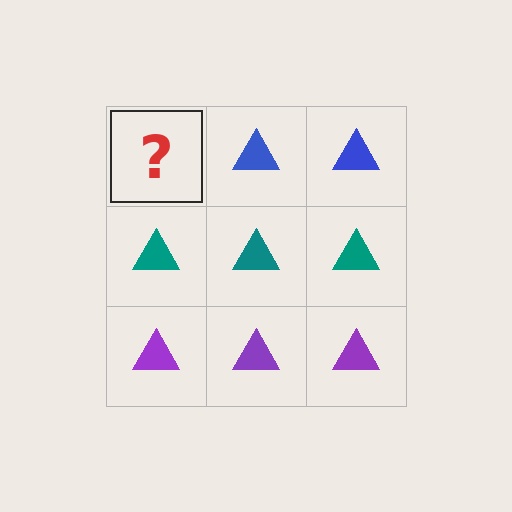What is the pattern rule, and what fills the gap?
The rule is that each row has a consistent color. The gap should be filled with a blue triangle.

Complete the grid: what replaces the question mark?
The question mark should be replaced with a blue triangle.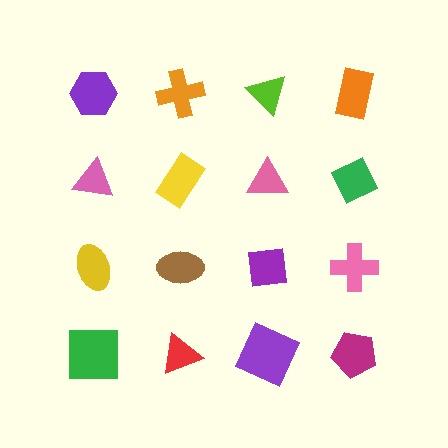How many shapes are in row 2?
4 shapes.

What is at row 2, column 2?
A yellow rectangle.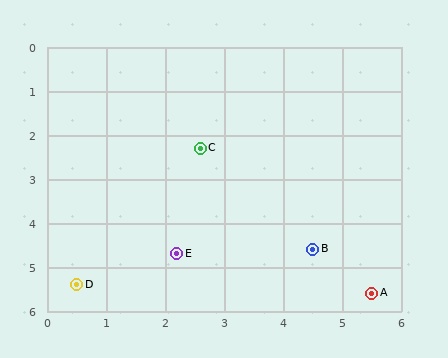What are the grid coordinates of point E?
Point E is at approximately (2.2, 4.7).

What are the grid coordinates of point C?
Point C is at approximately (2.6, 2.3).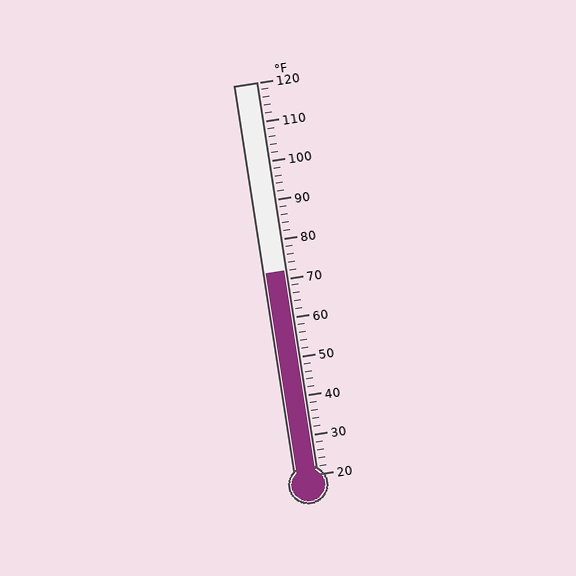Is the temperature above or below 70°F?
The temperature is above 70°F.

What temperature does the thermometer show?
The thermometer shows approximately 72°F.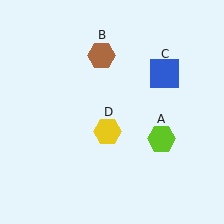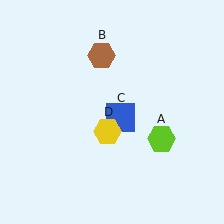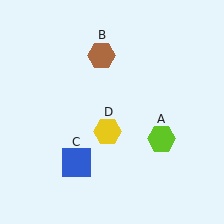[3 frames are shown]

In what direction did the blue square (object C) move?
The blue square (object C) moved down and to the left.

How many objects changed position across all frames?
1 object changed position: blue square (object C).